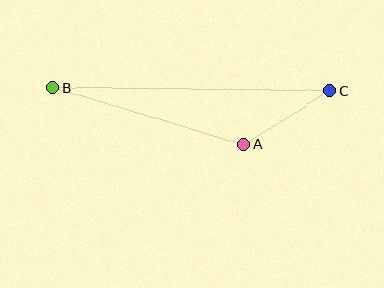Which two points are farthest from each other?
Points B and C are farthest from each other.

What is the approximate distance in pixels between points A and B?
The distance between A and B is approximately 199 pixels.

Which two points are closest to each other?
Points A and C are closest to each other.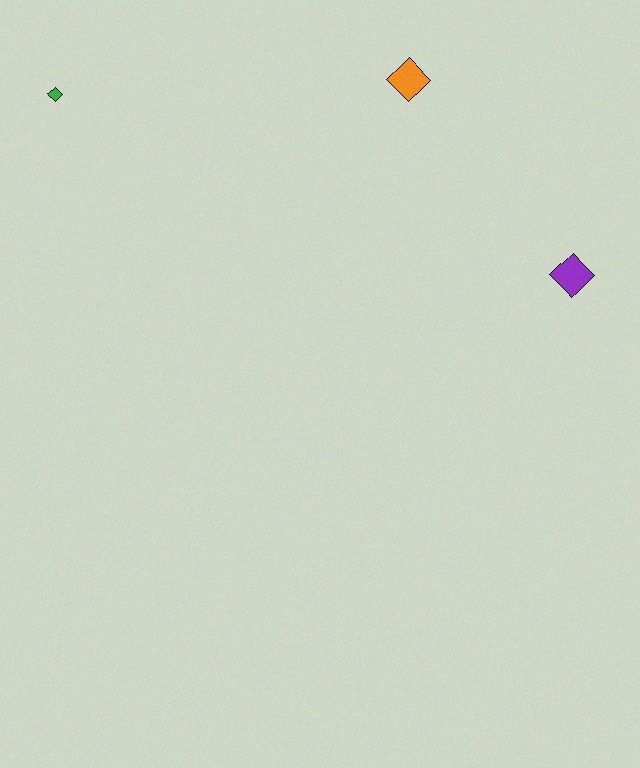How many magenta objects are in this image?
There are no magenta objects.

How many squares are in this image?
There are no squares.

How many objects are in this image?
There are 3 objects.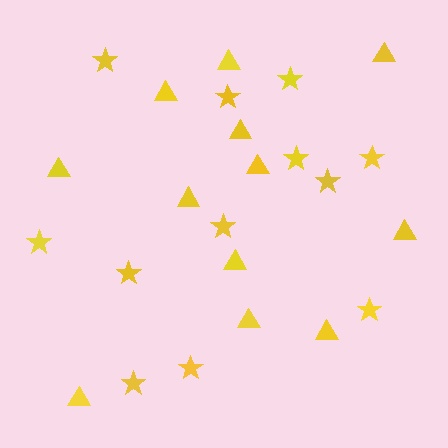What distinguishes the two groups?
There are 2 groups: one group of stars (12) and one group of triangles (12).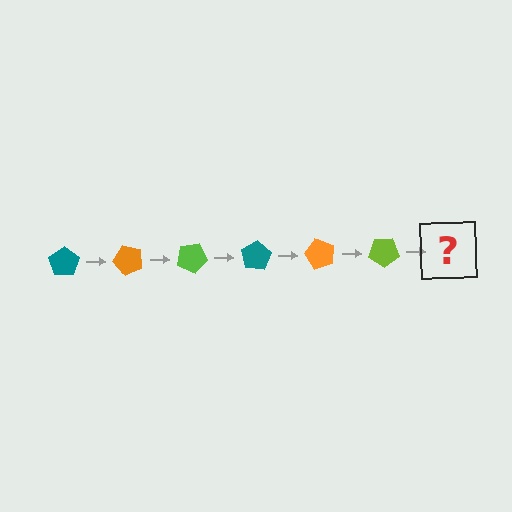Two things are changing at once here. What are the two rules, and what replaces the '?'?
The two rules are that it rotates 50 degrees each step and the color cycles through teal, orange, and lime. The '?' should be a teal pentagon, rotated 300 degrees from the start.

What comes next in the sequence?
The next element should be a teal pentagon, rotated 300 degrees from the start.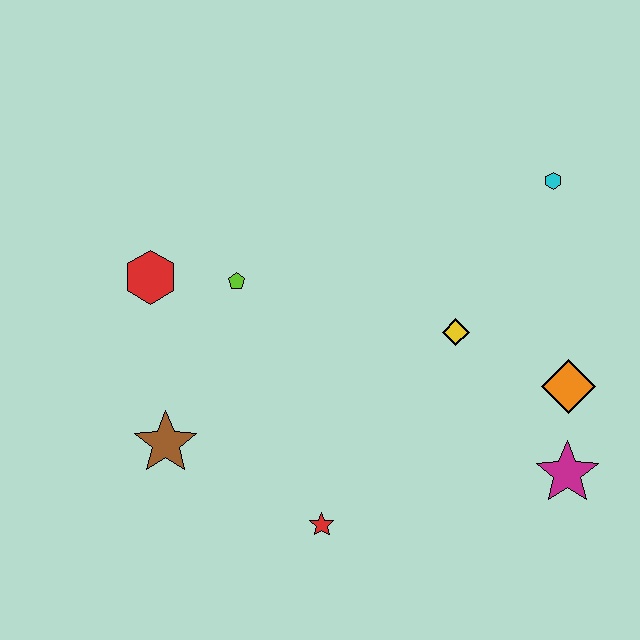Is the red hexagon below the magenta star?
No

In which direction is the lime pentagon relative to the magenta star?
The lime pentagon is to the left of the magenta star.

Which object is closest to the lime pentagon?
The red hexagon is closest to the lime pentagon.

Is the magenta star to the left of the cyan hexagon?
No